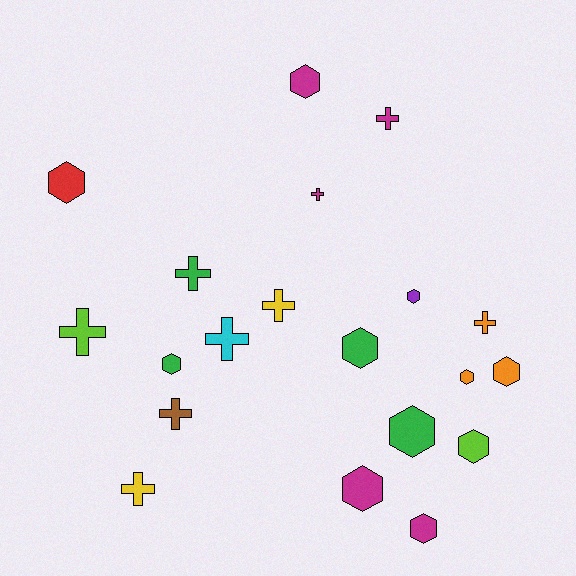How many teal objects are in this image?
There are no teal objects.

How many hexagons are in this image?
There are 11 hexagons.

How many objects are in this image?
There are 20 objects.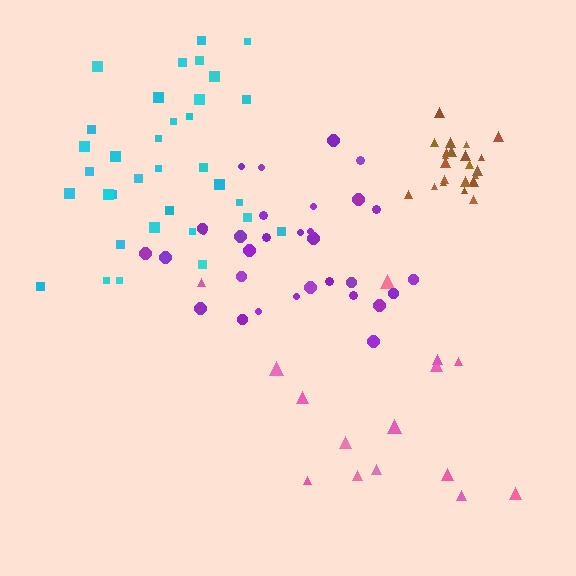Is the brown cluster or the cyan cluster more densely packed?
Brown.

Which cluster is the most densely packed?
Brown.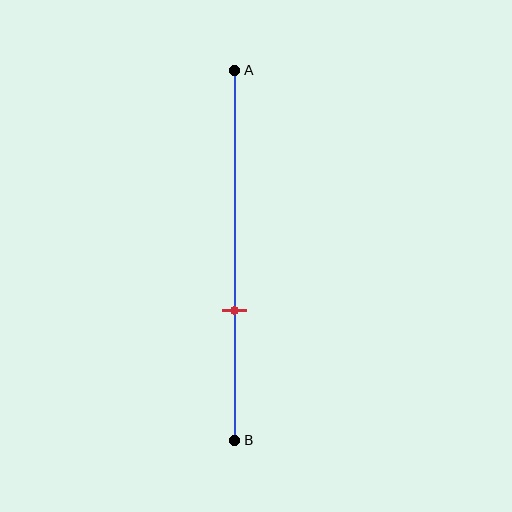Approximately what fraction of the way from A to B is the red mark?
The red mark is approximately 65% of the way from A to B.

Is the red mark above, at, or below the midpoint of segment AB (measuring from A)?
The red mark is below the midpoint of segment AB.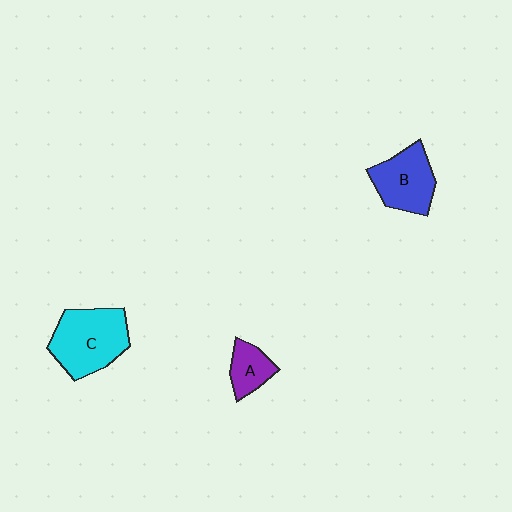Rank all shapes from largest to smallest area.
From largest to smallest: C (cyan), B (blue), A (purple).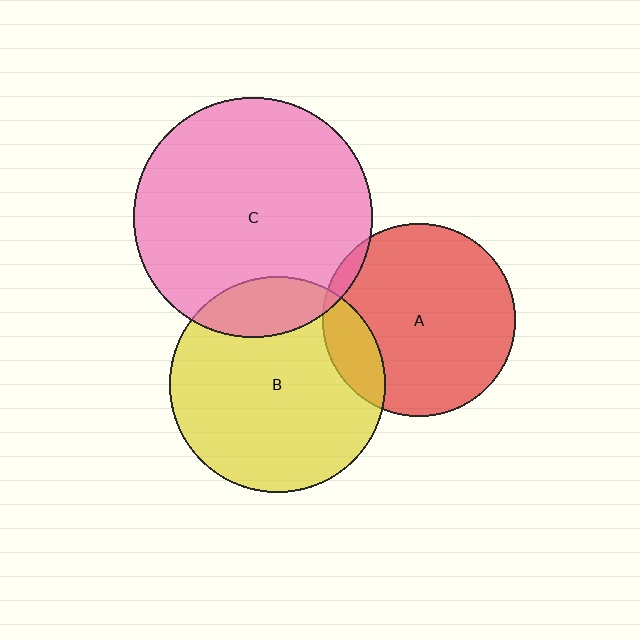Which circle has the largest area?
Circle C (pink).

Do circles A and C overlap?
Yes.